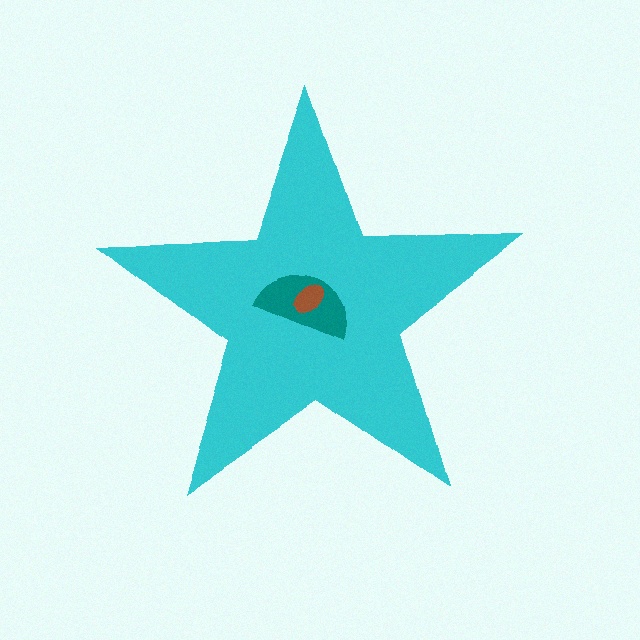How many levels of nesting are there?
3.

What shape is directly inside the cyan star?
The teal semicircle.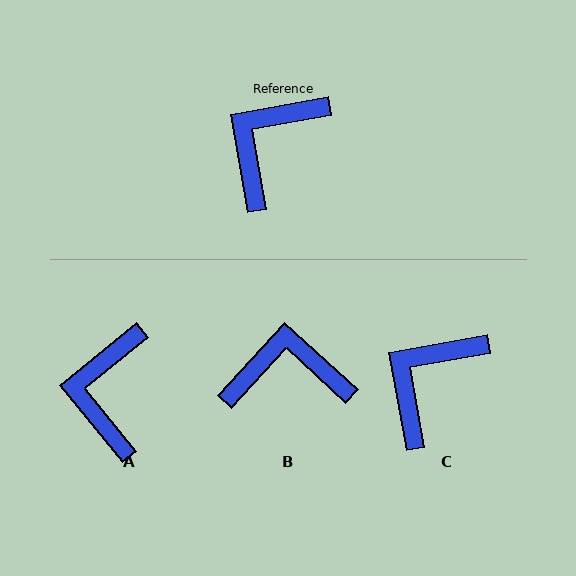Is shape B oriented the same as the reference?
No, it is off by about 52 degrees.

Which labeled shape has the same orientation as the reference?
C.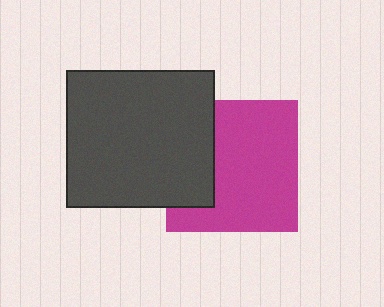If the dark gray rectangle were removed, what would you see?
You would see the complete magenta square.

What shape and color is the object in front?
The object in front is a dark gray rectangle.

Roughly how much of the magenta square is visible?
Most of it is visible (roughly 69%).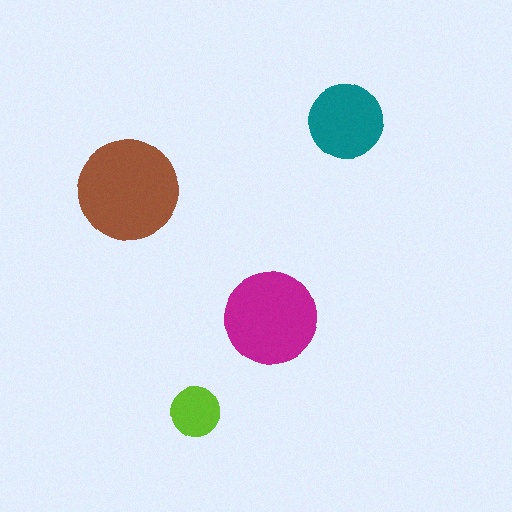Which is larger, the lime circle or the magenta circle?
The magenta one.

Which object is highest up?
The teal circle is topmost.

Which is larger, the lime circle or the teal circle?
The teal one.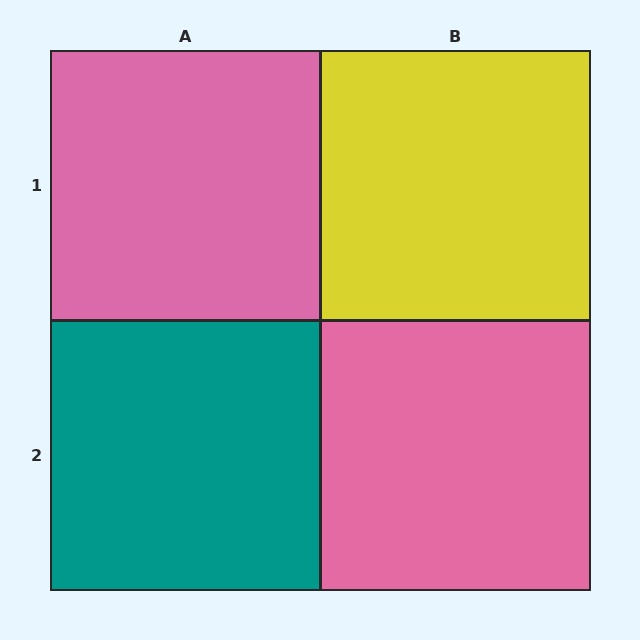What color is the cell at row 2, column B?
Pink.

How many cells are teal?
1 cell is teal.